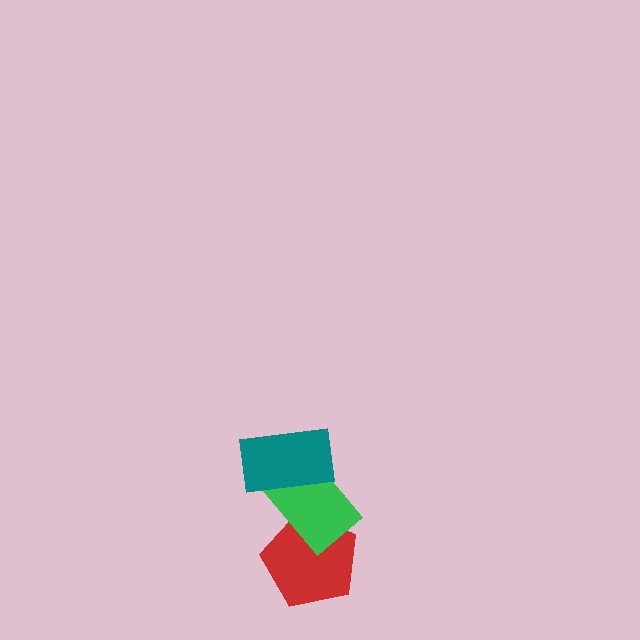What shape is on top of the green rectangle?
The teal rectangle is on top of the green rectangle.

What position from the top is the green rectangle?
The green rectangle is 2nd from the top.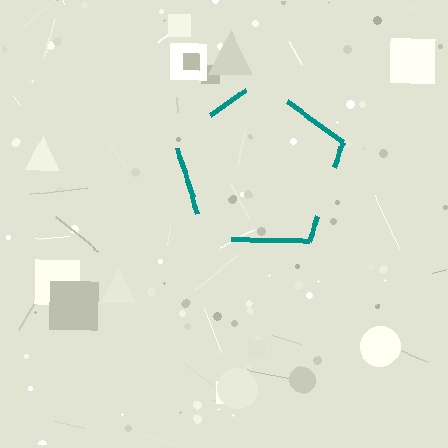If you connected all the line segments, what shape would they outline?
They would outline a pentagon.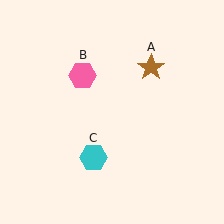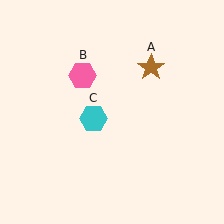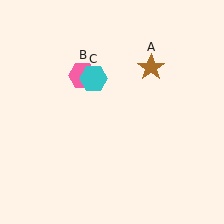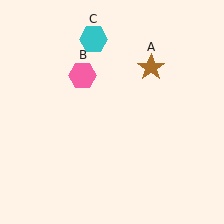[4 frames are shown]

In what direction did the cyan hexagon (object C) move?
The cyan hexagon (object C) moved up.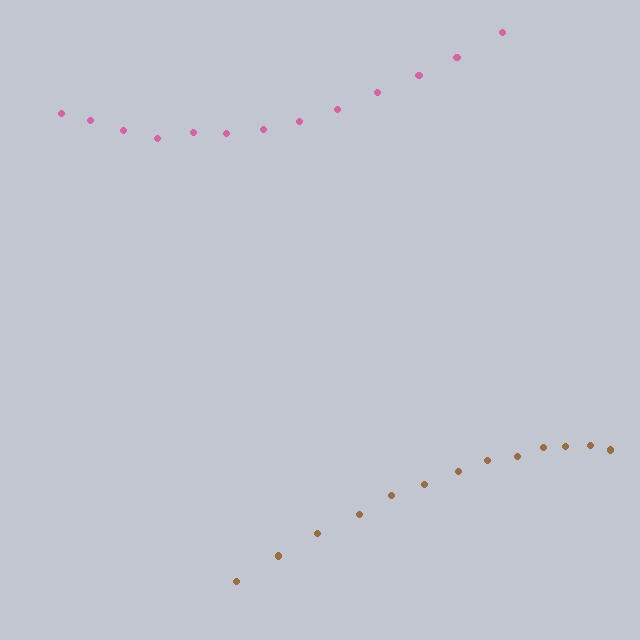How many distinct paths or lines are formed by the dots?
There are 2 distinct paths.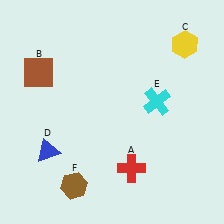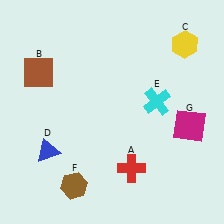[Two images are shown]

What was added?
A magenta square (G) was added in Image 2.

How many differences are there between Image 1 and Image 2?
There is 1 difference between the two images.